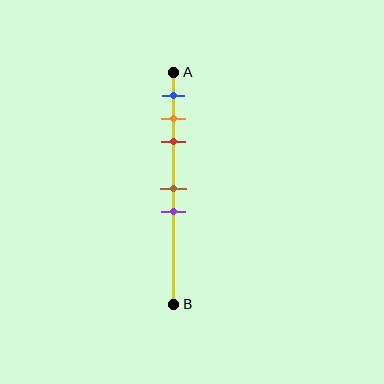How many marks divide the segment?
There are 5 marks dividing the segment.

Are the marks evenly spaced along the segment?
No, the marks are not evenly spaced.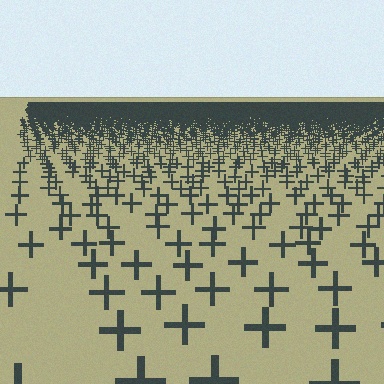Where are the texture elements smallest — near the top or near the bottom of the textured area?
Near the top.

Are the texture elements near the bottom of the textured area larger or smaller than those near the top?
Larger. Near the bottom, elements are closer to the viewer and appear at a bigger on-screen size.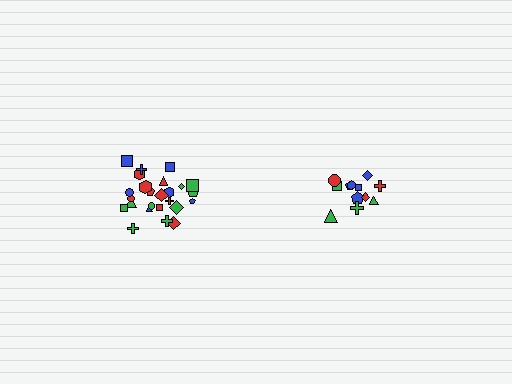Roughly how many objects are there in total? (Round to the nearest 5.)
Roughly 35 objects in total.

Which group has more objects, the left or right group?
The left group.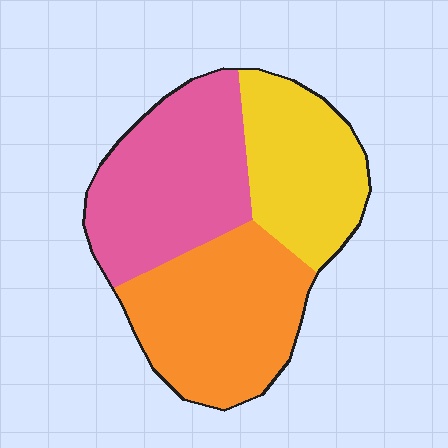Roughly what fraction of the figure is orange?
Orange covers about 35% of the figure.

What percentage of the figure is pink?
Pink covers around 35% of the figure.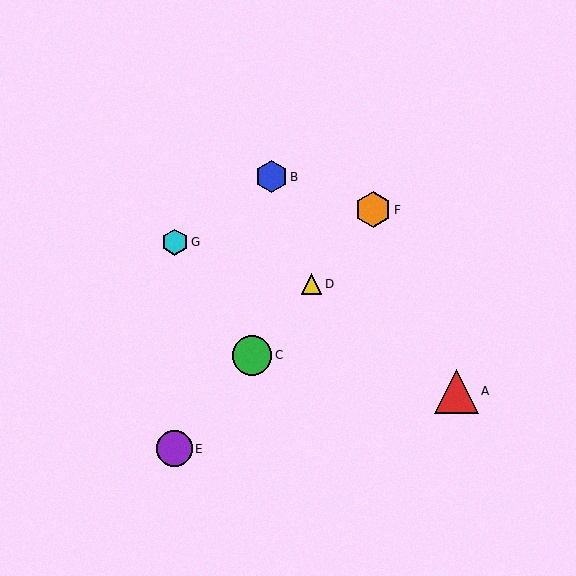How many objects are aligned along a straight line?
4 objects (C, D, E, F) are aligned along a straight line.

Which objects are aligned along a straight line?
Objects C, D, E, F are aligned along a straight line.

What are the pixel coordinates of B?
Object B is at (271, 177).